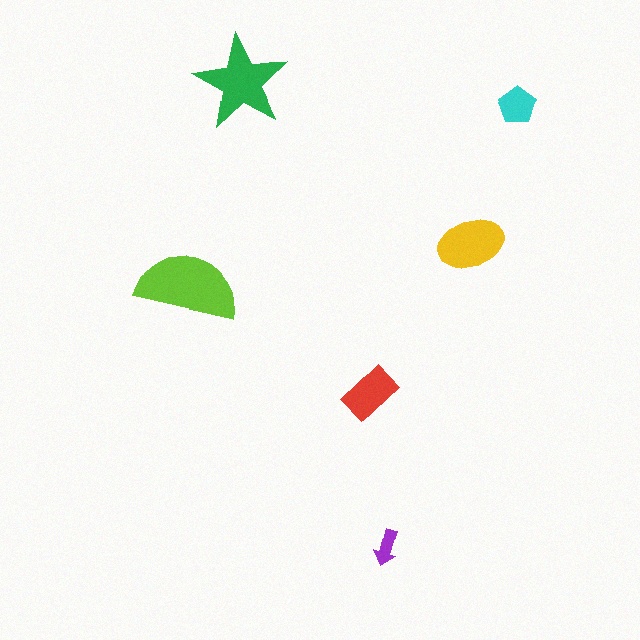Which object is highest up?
The green star is topmost.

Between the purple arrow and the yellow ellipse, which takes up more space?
The yellow ellipse.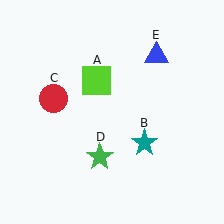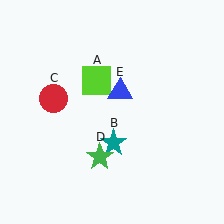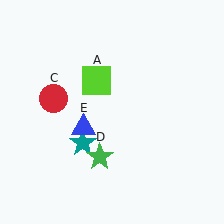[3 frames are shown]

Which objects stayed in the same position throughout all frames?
Lime square (object A) and red circle (object C) and green star (object D) remained stationary.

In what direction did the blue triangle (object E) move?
The blue triangle (object E) moved down and to the left.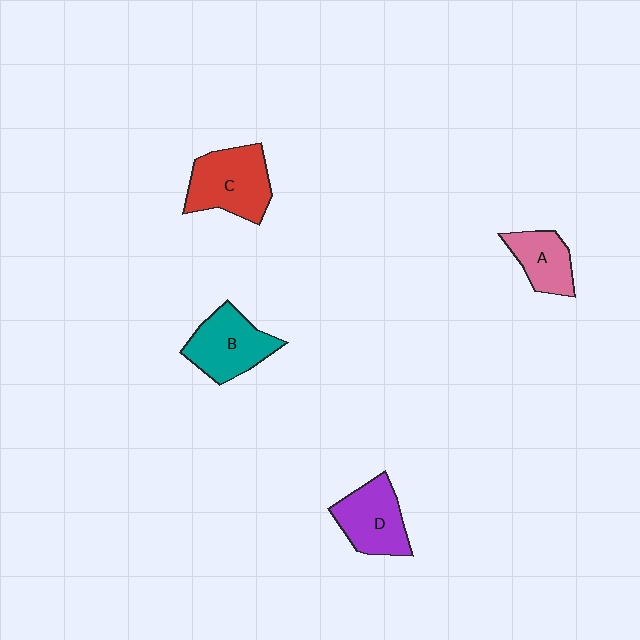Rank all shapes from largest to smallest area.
From largest to smallest: C (red), B (teal), D (purple), A (pink).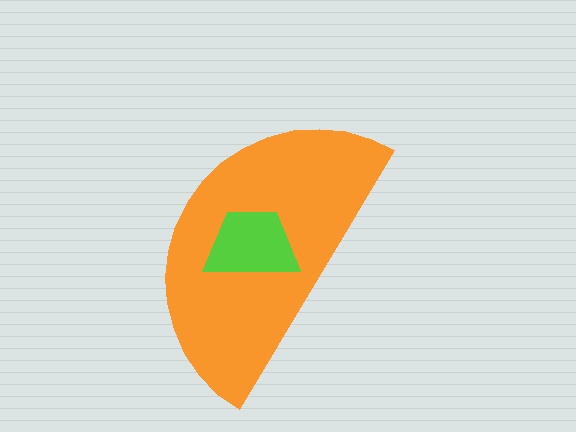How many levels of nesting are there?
2.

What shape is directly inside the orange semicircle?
The lime trapezoid.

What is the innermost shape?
The lime trapezoid.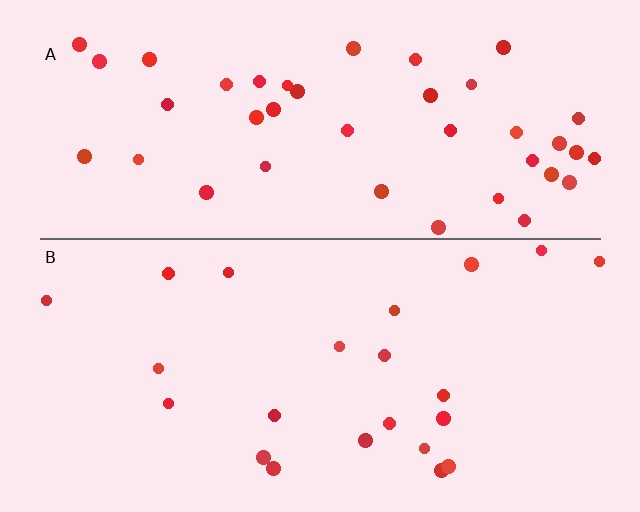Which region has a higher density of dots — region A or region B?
A (the top).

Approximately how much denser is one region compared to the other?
Approximately 1.9× — region A over region B.